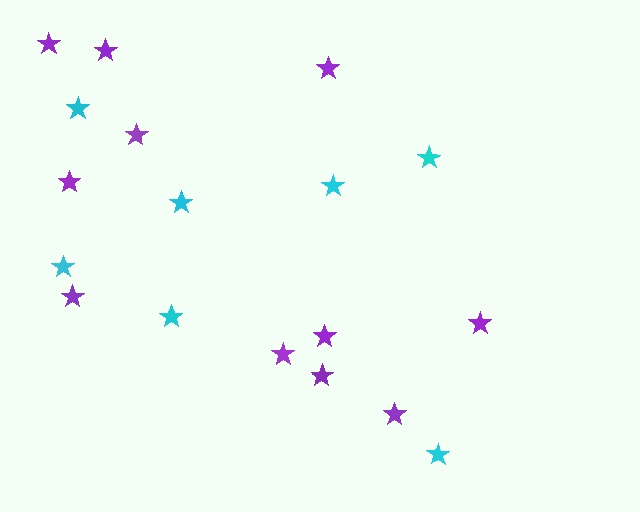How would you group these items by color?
There are 2 groups: one group of cyan stars (7) and one group of purple stars (11).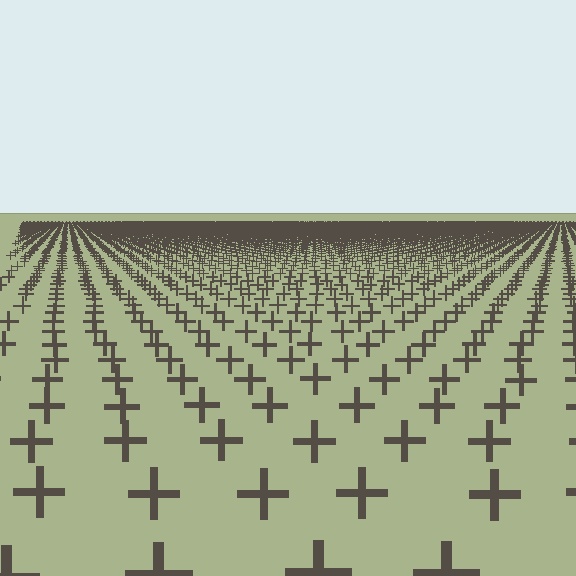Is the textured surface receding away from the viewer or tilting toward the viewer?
The surface is receding away from the viewer. Texture elements get smaller and denser toward the top.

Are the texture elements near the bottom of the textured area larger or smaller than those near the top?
Larger. Near the bottom, elements are closer to the viewer and appear at a bigger on-screen size.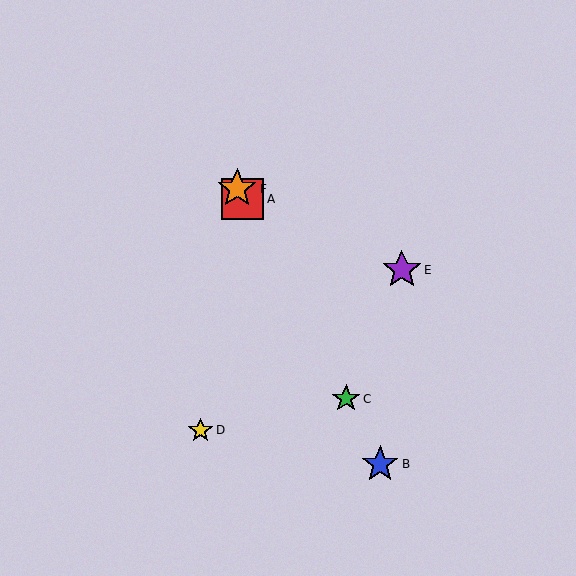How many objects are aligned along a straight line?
4 objects (A, B, C, F) are aligned along a straight line.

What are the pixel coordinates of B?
Object B is at (380, 464).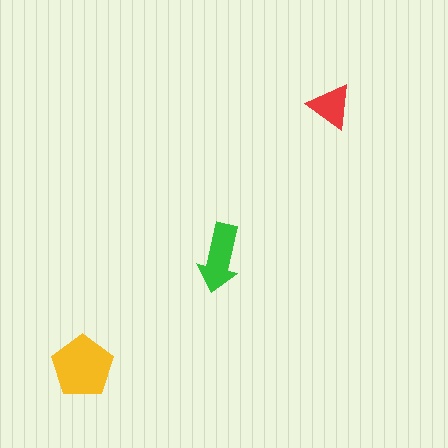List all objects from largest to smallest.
The yellow pentagon, the green arrow, the red triangle.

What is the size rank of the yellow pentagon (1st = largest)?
1st.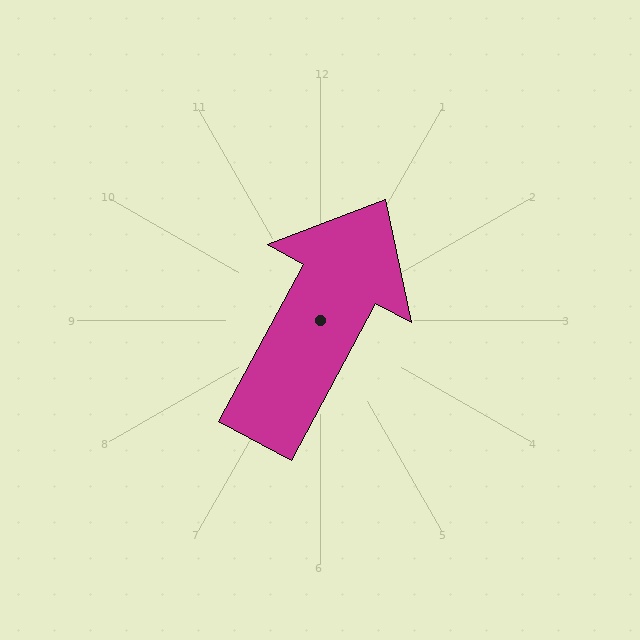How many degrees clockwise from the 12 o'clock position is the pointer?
Approximately 28 degrees.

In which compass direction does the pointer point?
Northeast.